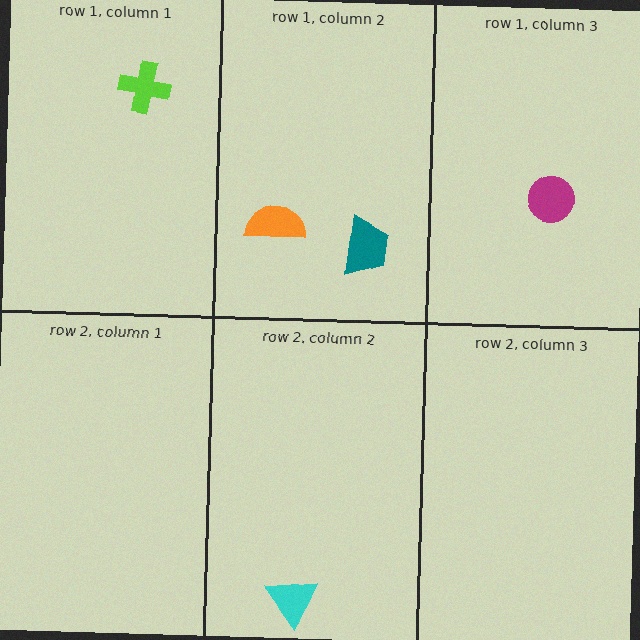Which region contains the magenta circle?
The row 1, column 3 region.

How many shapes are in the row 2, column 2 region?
1.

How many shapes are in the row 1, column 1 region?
1.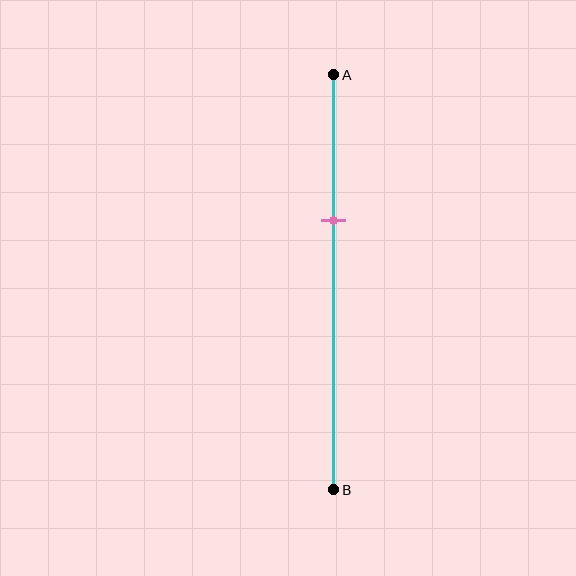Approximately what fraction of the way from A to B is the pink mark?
The pink mark is approximately 35% of the way from A to B.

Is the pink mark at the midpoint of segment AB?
No, the mark is at about 35% from A, not at the 50% midpoint.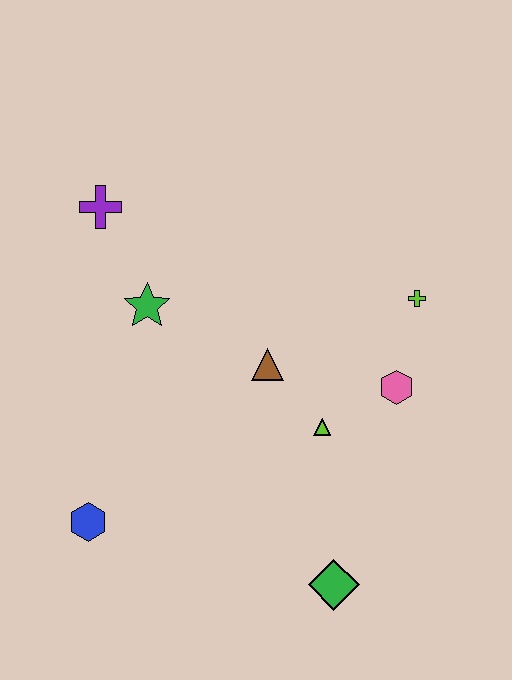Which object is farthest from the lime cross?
The blue hexagon is farthest from the lime cross.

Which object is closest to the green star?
The purple cross is closest to the green star.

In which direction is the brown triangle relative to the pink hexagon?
The brown triangle is to the left of the pink hexagon.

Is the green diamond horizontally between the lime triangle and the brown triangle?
No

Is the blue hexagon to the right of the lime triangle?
No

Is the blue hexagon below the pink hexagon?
Yes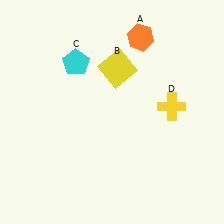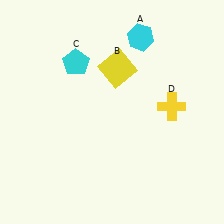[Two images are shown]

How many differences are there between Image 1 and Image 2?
There is 1 difference between the two images.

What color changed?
The hexagon (A) changed from orange in Image 1 to cyan in Image 2.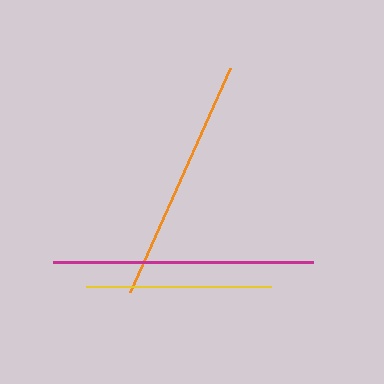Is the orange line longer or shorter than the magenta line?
The magenta line is longer than the orange line.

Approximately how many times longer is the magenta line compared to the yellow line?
The magenta line is approximately 1.4 times the length of the yellow line.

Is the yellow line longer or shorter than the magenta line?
The magenta line is longer than the yellow line.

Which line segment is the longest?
The magenta line is the longest at approximately 260 pixels.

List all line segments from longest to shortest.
From longest to shortest: magenta, orange, yellow.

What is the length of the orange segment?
The orange segment is approximately 245 pixels long.